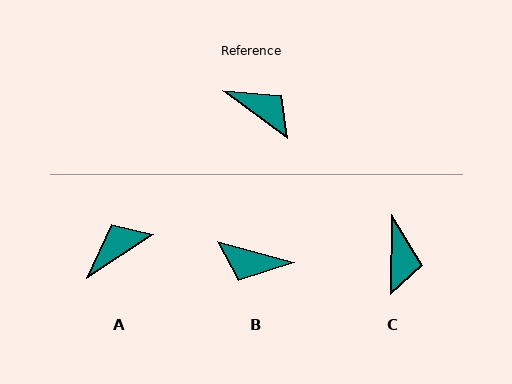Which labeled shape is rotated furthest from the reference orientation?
B, about 159 degrees away.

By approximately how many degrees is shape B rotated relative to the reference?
Approximately 159 degrees clockwise.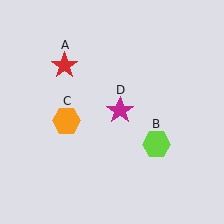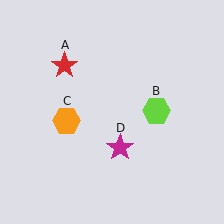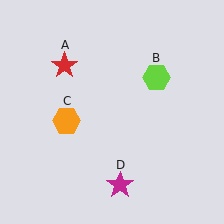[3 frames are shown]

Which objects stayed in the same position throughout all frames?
Red star (object A) and orange hexagon (object C) remained stationary.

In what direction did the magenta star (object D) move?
The magenta star (object D) moved down.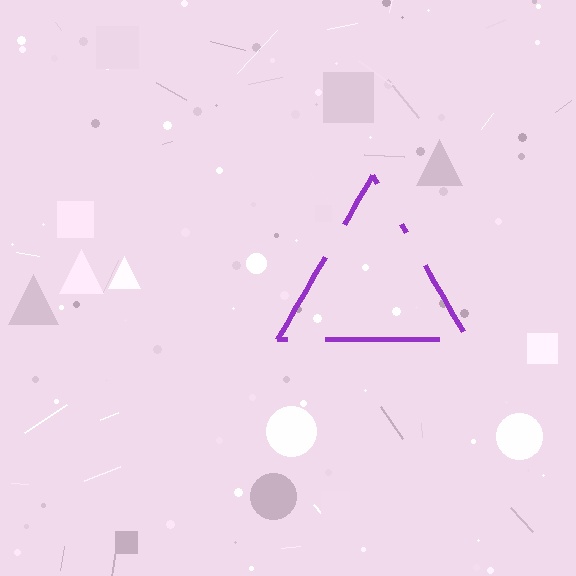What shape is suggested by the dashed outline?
The dashed outline suggests a triangle.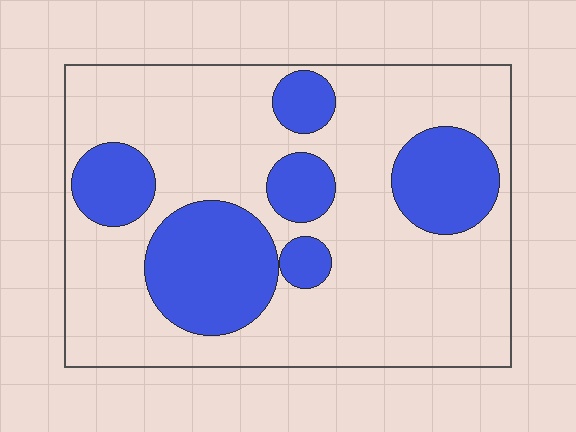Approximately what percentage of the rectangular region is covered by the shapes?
Approximately 30%.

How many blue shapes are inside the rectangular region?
6.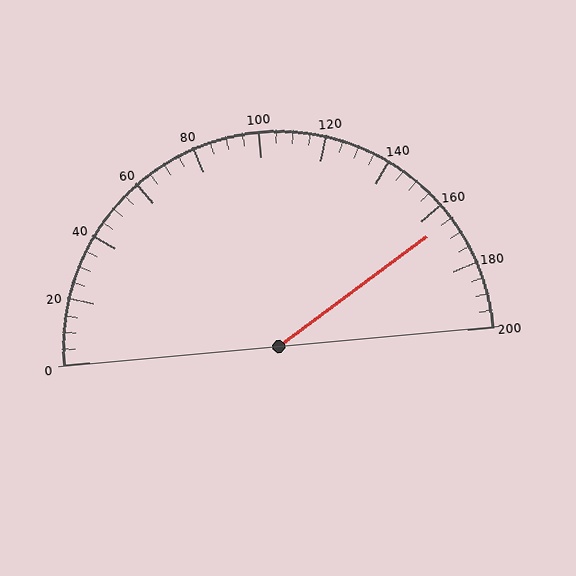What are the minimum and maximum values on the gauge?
The gauge ranges from 0 to 200.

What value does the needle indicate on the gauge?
The needle indicates approximately 165.